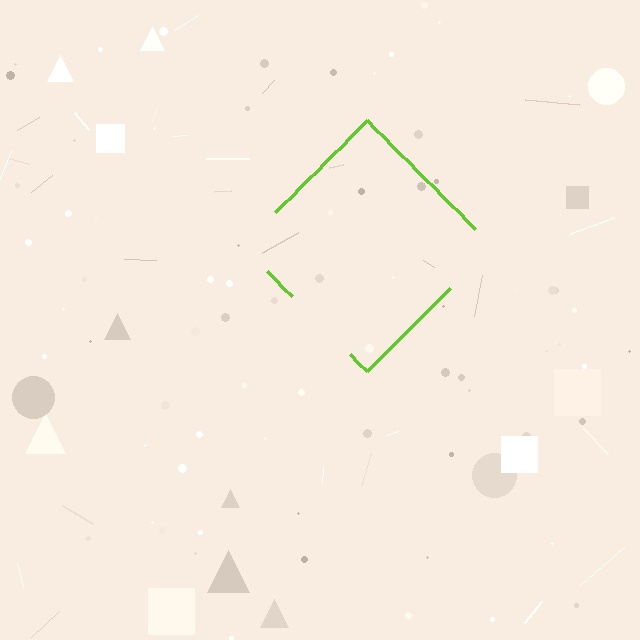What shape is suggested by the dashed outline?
The dashed outline suggests a diamond.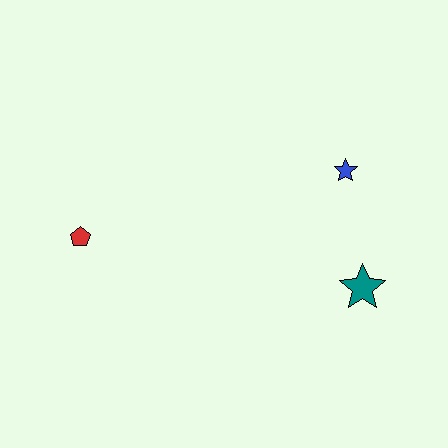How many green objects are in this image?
There are no green objects.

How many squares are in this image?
There are no squares.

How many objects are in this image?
There are 3 objects.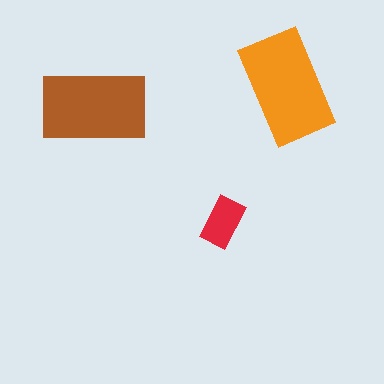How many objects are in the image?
There are 3 objects in the image.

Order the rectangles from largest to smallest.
the orange one, the brown one, the red one.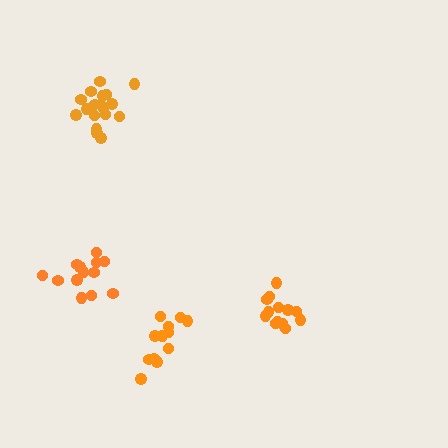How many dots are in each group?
Group 1: 19 dots, Group 2: 13 dots, Group 3: 14 dots, Group 4: 13 dots (59 total).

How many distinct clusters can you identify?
There are 4 distinct clusters.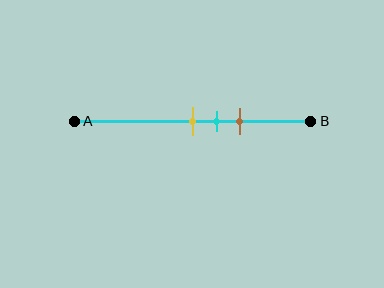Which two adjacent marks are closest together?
The yellow and cyan marks are the closest adjacent pair.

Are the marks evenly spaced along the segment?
Yes, the marks are approximately evenly spaced.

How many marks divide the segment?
There are 3 marks dividing the segment.